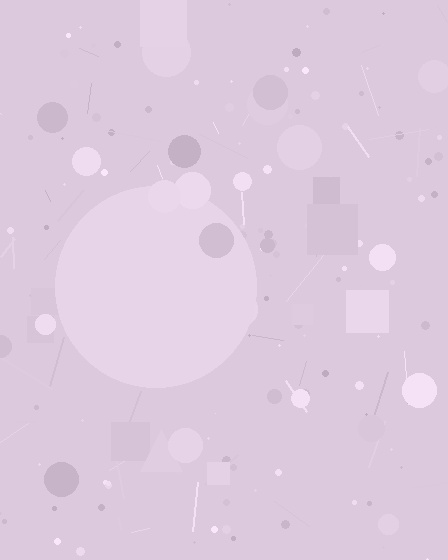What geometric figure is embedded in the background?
A circle is embedded in the background.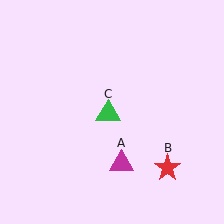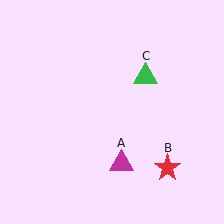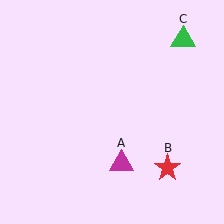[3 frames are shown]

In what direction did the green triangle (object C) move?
The green triangle (object C) moved up and to the right.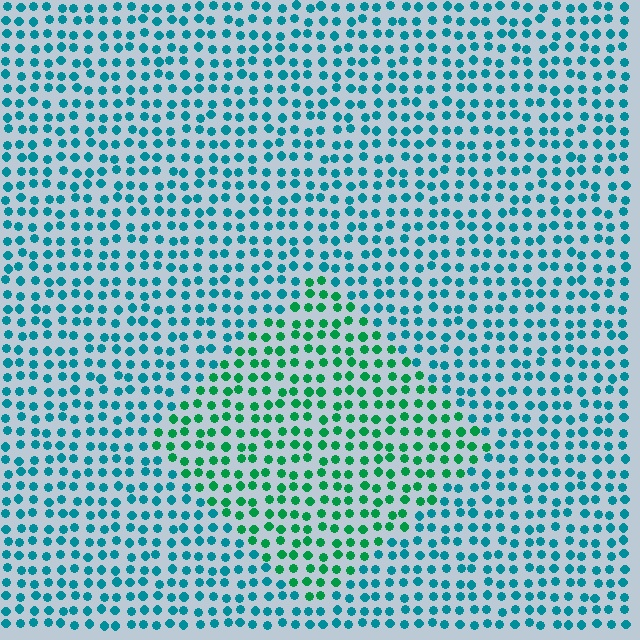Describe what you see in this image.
The image is filled with small teal elements in a uniform arrangement. A diamond-shaped region is visible where the elements are tinted to a slightly different hue, forming a subtle color boundary.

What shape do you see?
I see a diamond.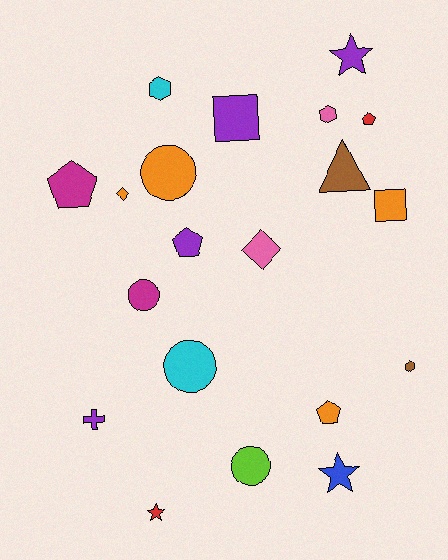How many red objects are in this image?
There are 2 red objects.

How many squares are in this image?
There are 2 squares.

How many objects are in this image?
There are 20 objects.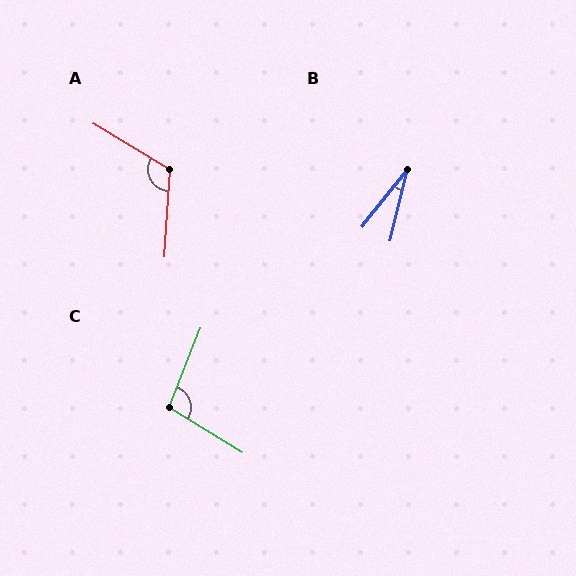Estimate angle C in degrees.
Approximately 99 degrees.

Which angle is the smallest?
B, at approximately 25 degrees.